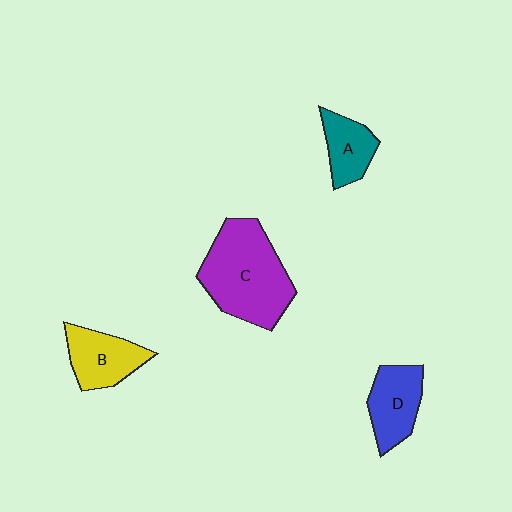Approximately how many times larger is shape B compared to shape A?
Approximately 1.3 times.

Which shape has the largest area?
Shape C (purple).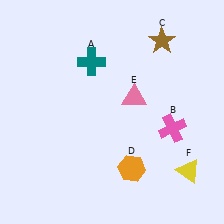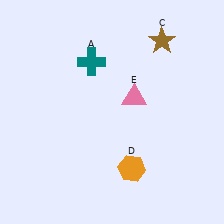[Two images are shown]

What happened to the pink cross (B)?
The pink cross (B) was removed in Image 2. It was in the bottom-right area of Image 1.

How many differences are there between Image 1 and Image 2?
There are 2 differences between the two images.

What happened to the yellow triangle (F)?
The yellow triangle (F) was removed in Image 2. It was in the bottom-right area of Image 1.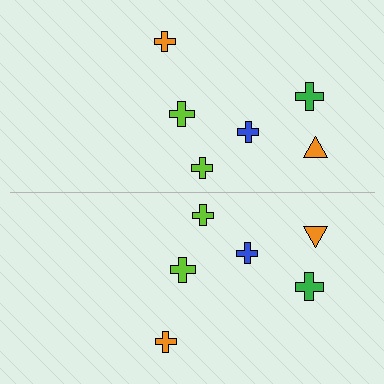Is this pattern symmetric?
Yes, this pattern has bilateral (reflection) symmetry.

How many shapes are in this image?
There are 12 shapes in this image.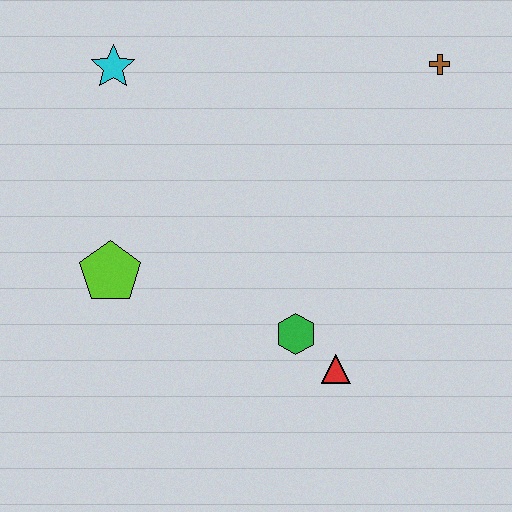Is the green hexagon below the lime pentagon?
Yes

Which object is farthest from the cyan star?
The red triangle is farthest from the cyan star.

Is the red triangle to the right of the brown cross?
No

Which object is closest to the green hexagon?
The red triangle is closest to the green hexagon.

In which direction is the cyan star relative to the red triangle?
The cyan star is above the red triangle.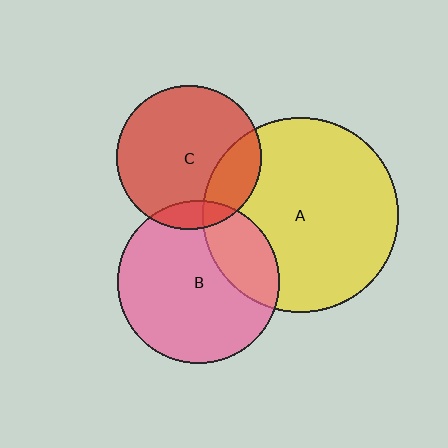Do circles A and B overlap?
Yes.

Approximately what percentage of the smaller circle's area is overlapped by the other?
Approximately 25%.